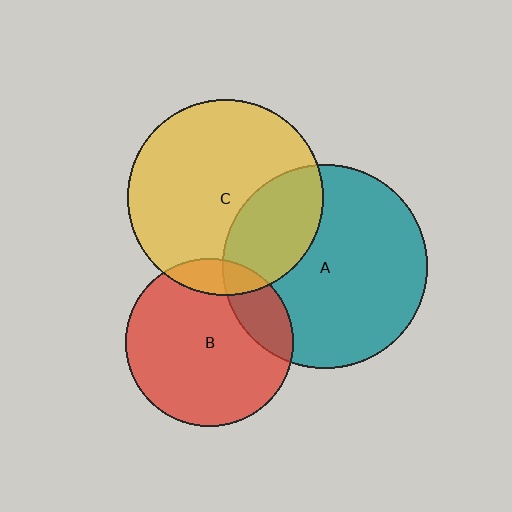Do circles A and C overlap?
Yes.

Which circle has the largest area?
Circle A (teal).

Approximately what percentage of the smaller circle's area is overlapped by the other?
Approximately 30%.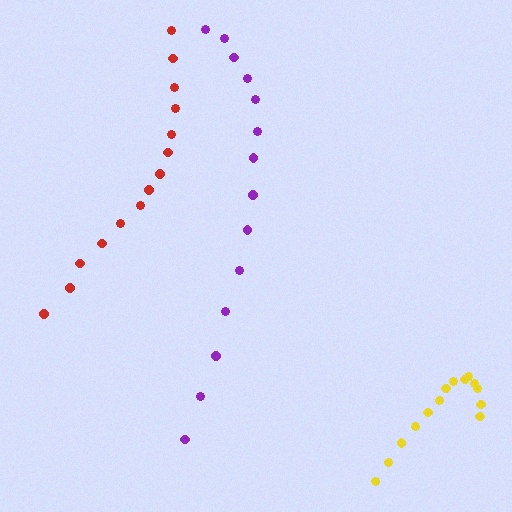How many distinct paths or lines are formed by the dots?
There are 3 distinct paths.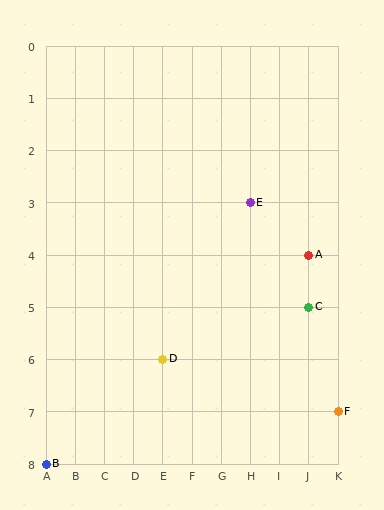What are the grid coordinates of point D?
Point D is at grid coordinates (E, 6).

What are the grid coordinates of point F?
Point F is at grid coordinates (K, 7).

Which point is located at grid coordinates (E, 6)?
Point D is at (E, 6).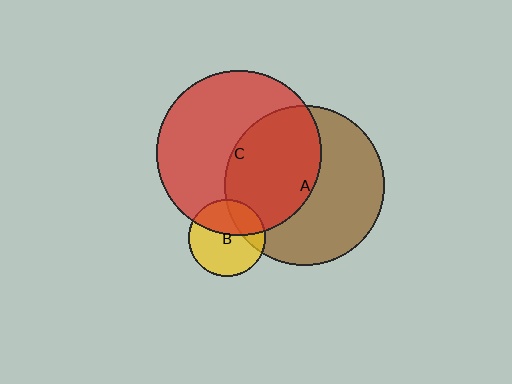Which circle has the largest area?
Circle C (red).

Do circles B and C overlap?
Yes.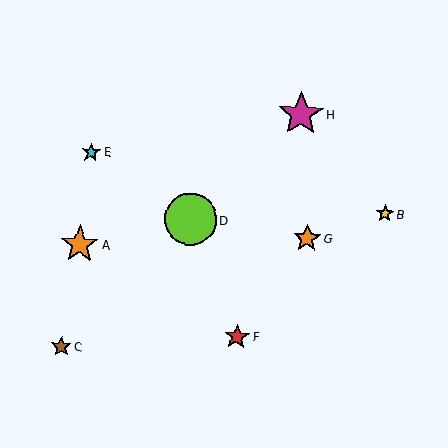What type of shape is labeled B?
Shape B is a yellow star.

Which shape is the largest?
The lime circle (labeled D) is the largest.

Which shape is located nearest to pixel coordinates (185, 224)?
The lime circle (labeled D) at (190, 219) is nearest to that location.